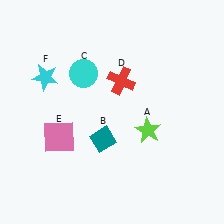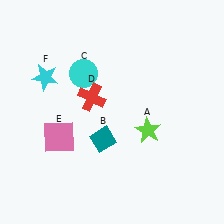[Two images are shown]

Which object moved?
The red cross (D) moved left.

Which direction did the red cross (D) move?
The red cross (D) moved left.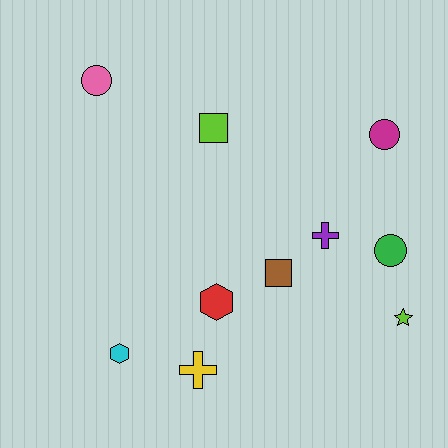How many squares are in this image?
There are 2 squares.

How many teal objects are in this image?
There are no teal objects.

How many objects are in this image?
There are 10 objects.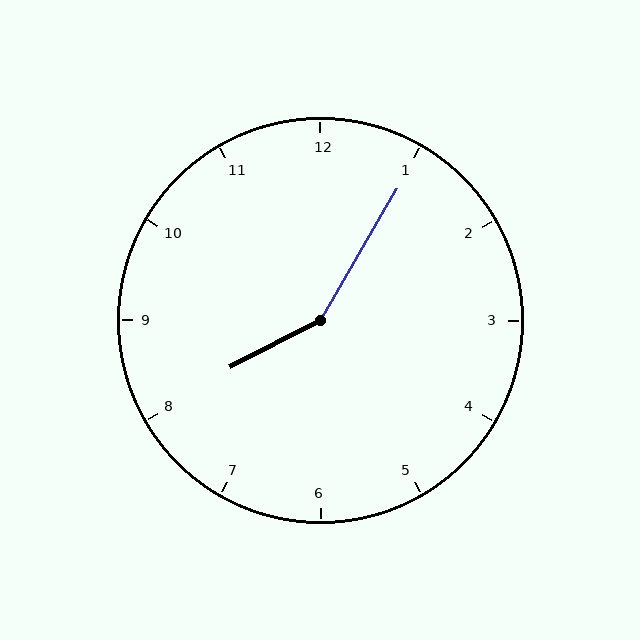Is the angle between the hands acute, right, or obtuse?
It is obtuse.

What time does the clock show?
8:05.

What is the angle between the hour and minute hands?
Approximately 148 degrees.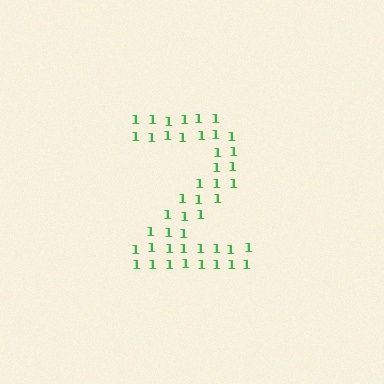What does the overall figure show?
The overall figure shows the digit 2.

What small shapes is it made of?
It is made of small digit 1's.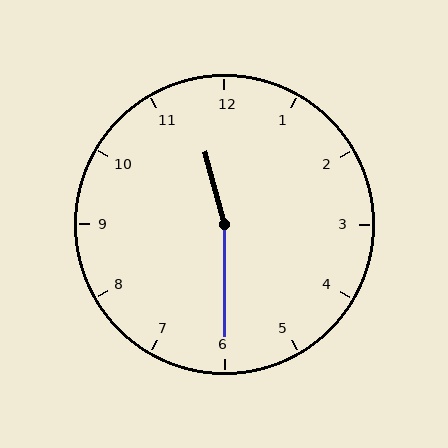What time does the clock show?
11:30.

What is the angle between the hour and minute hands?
Approximately 165 degrees.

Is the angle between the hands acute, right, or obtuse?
It is obtuse.